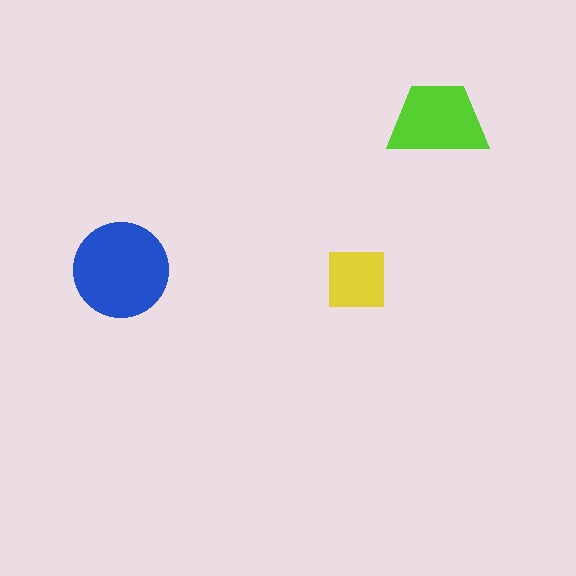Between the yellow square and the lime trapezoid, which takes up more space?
The lime trapezoid.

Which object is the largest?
The blue circle.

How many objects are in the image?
There are 3 objects in the image.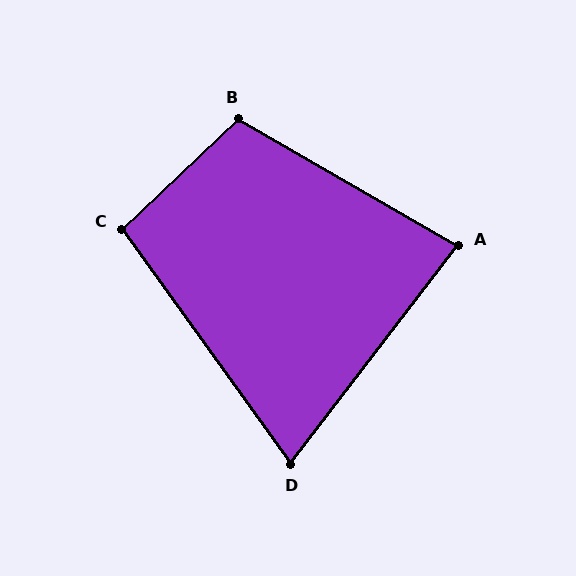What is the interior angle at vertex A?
Approximately 82 degrees (acute).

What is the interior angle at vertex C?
Approximately 98 degrees (obtuse).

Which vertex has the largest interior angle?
B, at approximately 107 degrees.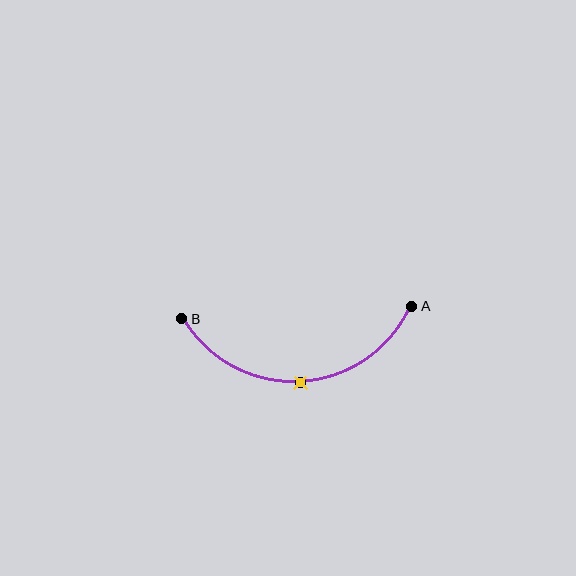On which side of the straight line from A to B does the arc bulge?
The arc bulges below the straight line connecting A and B.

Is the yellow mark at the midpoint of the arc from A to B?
Yes. The yellow mark lies on the arc at equal arc-length from both A and B — it is the arc midpoint.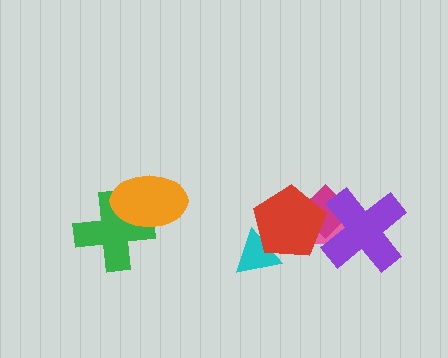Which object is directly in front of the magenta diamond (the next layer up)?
The red pentagon is directly in front of the magenta diamond.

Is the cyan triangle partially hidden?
Yes, it is partially covered by another shape.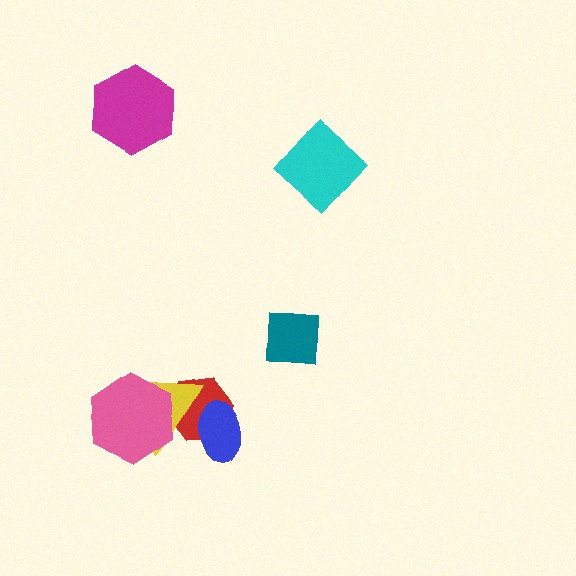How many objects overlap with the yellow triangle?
3 objects overlap with the yellow triangle.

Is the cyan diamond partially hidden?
No, no other shape covers it.